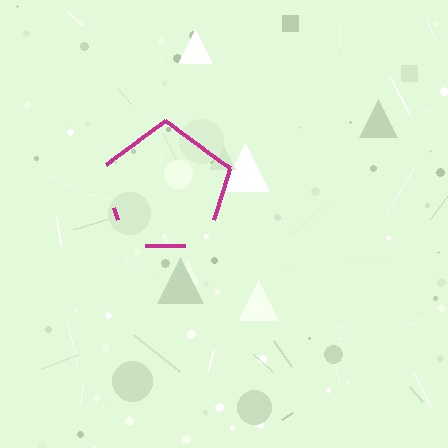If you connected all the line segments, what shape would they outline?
They would outline a pentagon.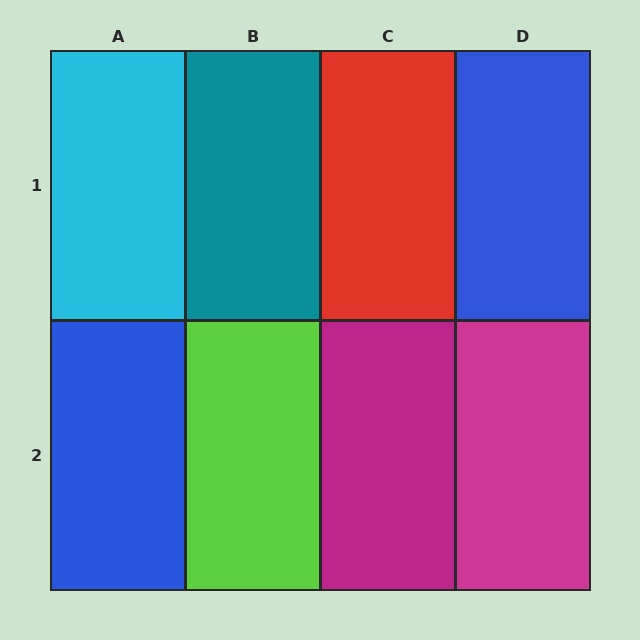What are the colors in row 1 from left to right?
Cyan, teal, red, blue.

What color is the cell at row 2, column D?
Magenta.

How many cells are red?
1 cell is red.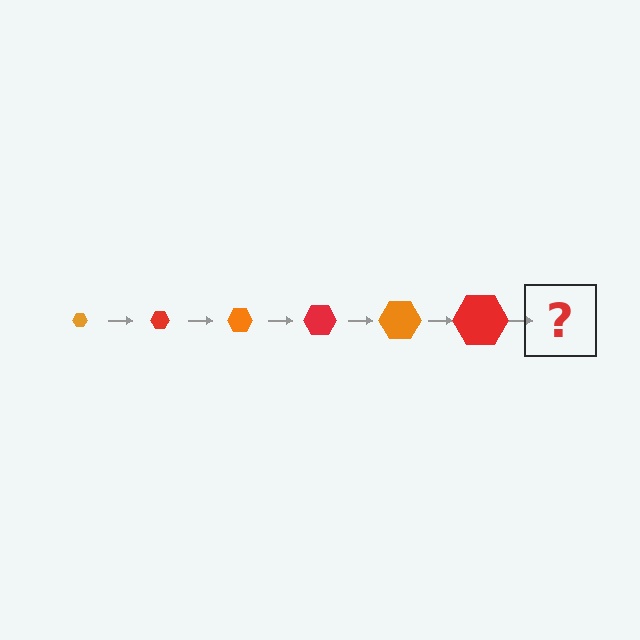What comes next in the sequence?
The next element should be an orange hexagon, larger than the previous one.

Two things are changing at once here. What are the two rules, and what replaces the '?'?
The two rules are that the hexagon grows larger each step and the color cycles through orange and red. The '?' should be an orange hexagon, larger than the previous one.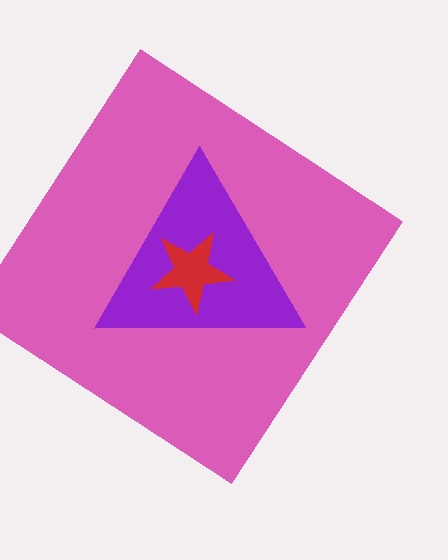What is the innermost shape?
The red star.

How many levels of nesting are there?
3.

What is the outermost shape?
The pink diamond.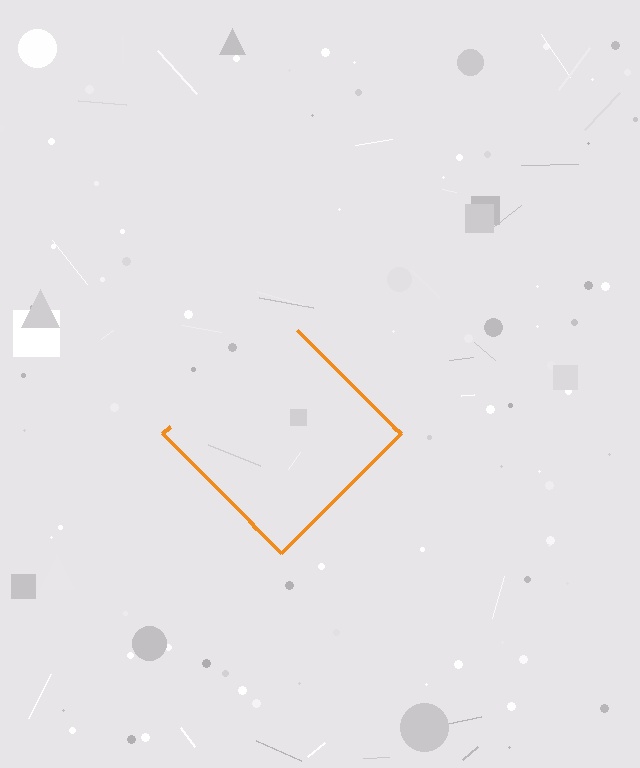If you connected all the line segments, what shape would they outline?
They would outline a diamond.